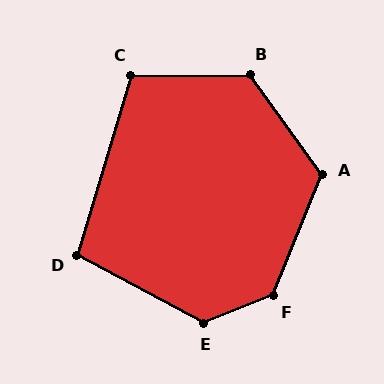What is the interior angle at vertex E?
Approximately 130 degrees (obtuse).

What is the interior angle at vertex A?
Approximately 122 degrees (obtuse).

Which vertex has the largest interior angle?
F, at approximately 134 degrees.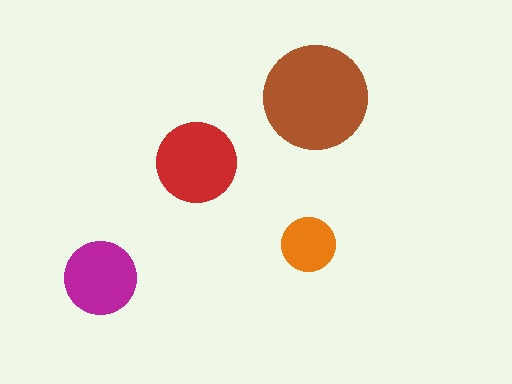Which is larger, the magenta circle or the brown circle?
The brown one.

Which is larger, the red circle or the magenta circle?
The red one.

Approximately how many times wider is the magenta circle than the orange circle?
About 1.5 times wider.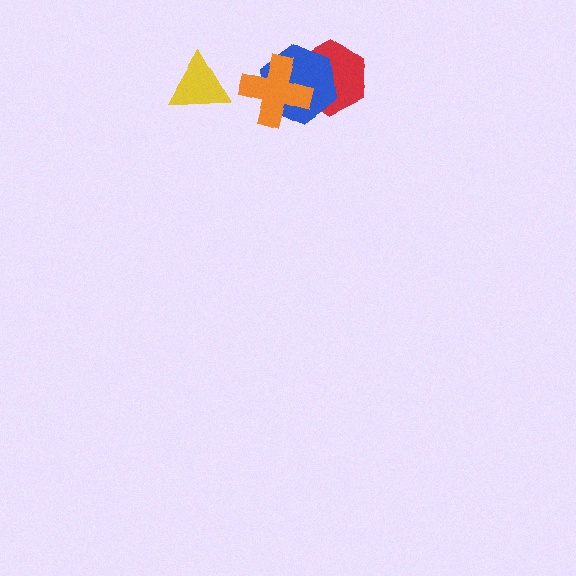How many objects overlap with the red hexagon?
2 objects overlap with the red hexagon.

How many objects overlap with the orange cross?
2 objects overlap with the orange cross.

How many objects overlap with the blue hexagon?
2 objects overlap with the blue hexagon.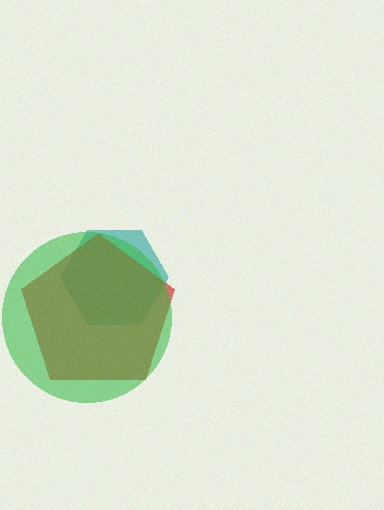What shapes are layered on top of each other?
The layered shapes are: a teal hexagon, a red pentagon, a green circle.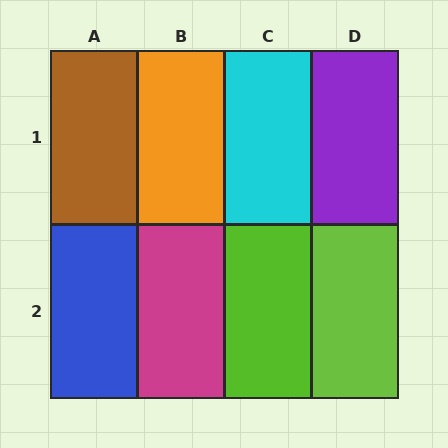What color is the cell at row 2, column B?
Magenta.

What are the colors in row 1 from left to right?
Brown, orange, cyan, purple.